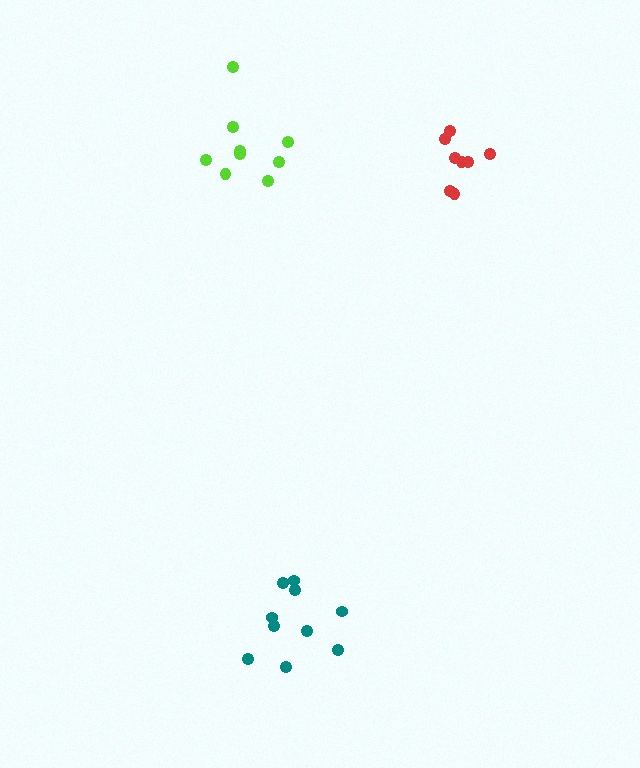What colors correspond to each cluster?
The clusters are colored: teal, lime, red.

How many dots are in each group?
Group 1: 10 dots, Group 2: 9 dots, Group 3: 8 dots (27 total).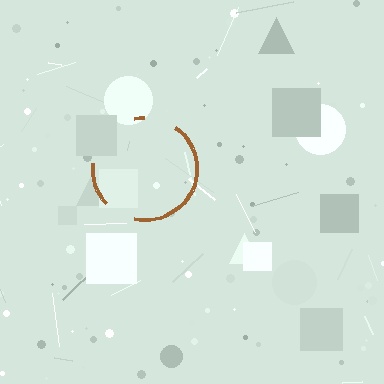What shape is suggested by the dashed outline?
The dashed outline suggests a circle.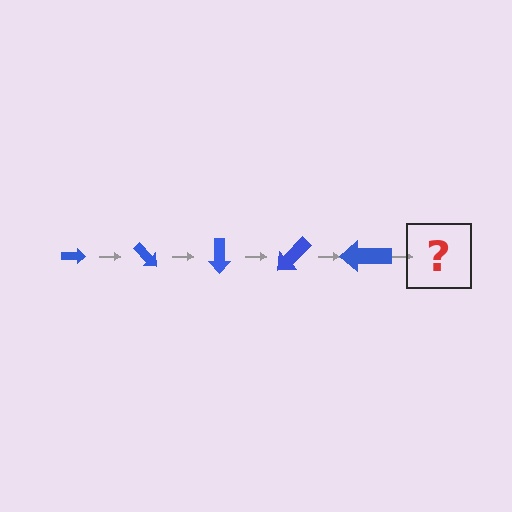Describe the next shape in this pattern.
It should be an arrow, larger than the previous one and rotated 225 degrees from the start.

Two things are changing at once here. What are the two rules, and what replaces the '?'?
The two rules are that the arrow grows larger each step and it rotates 45 degrees each step. The '?' should be an arrow, larger than the previous one and rotated 225 degrees from the start.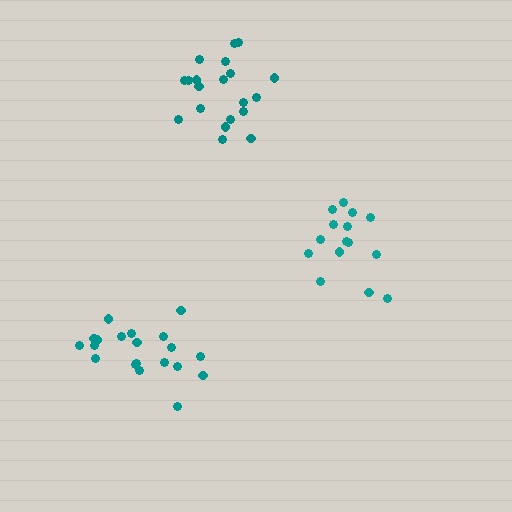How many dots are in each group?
Group 1: 15 dots, Group 2: 20 dots, Group 3: 20 dots (55 total).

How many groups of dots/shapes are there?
There are 3 groups.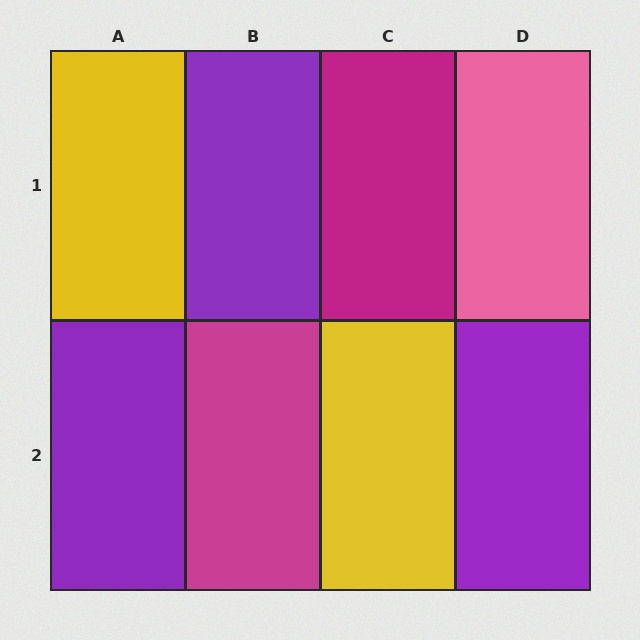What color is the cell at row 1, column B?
Purple.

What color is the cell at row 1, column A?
Yellow.